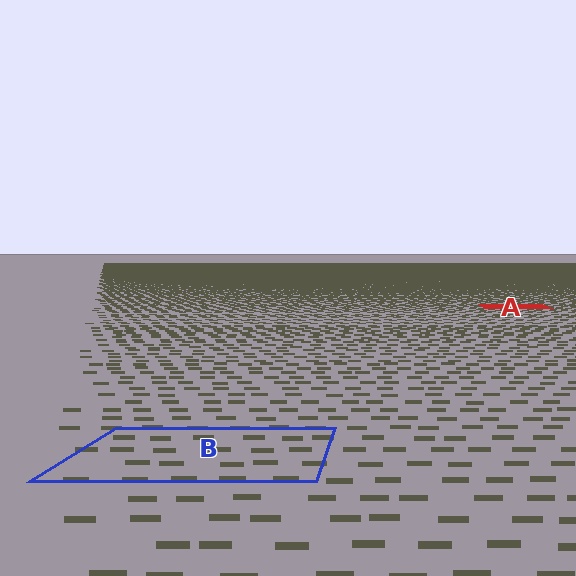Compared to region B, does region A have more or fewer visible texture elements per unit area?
Region A has more texture elements per unit area — they are packed more densely because it is farther away.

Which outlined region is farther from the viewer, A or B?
Region A is farther from the viewer — the texture elements inside it appear smaller and more densely packed.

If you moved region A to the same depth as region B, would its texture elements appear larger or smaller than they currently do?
They would appear larger. At a closer depth, the same texture elements are projected at a bigger on-screen size.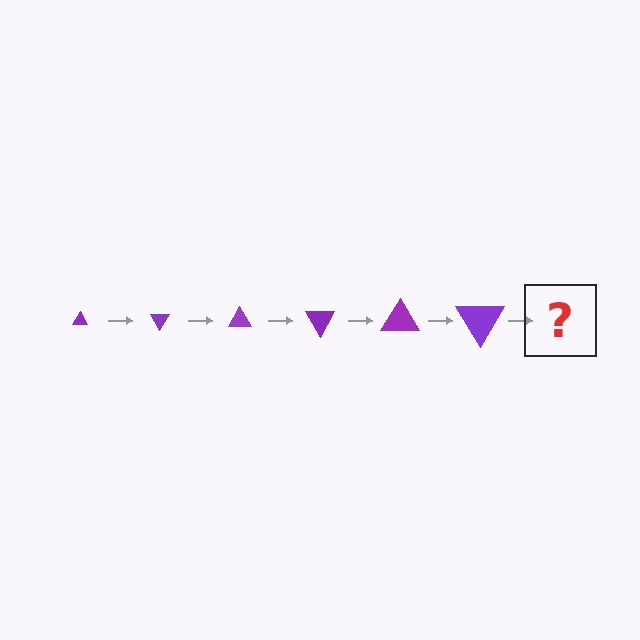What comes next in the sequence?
The next element should be a triangle, larger than the previous one and rotated 360 degrees from the start.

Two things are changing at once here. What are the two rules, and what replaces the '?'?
The two rules are that the triangle grows larger each step and it rotates 60 degrees each step. The '?' should be a triangle, larger than the previous one and rotated 360 degrees from the start.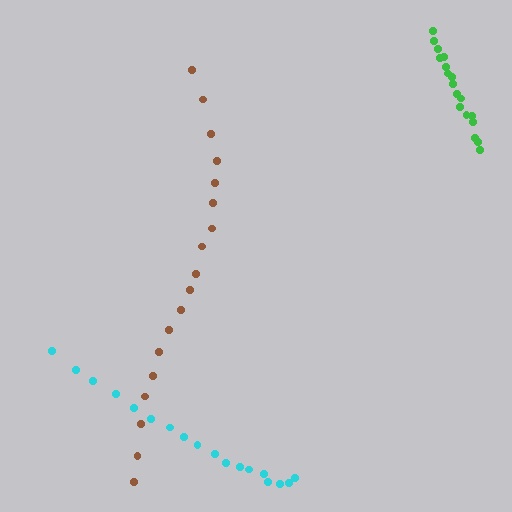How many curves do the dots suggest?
There are 3 distinct paths.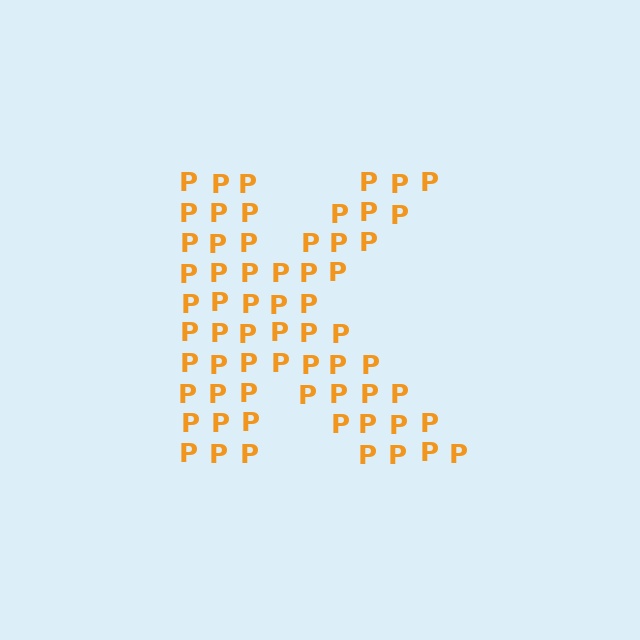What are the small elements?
The small elements are letter P's.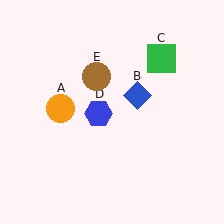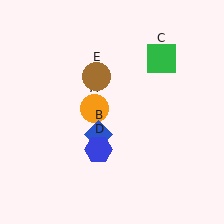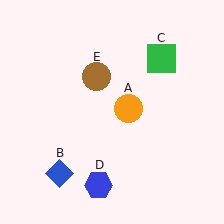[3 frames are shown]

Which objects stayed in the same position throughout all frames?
Green square (object C) and brown circle (object E) remained stationary.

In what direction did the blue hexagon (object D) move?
The blue hexagon (object D) moved down.